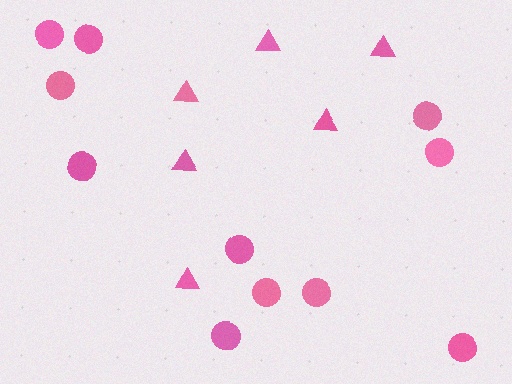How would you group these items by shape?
There are 2 groups: one group of triangles (6) and one group of circles (11).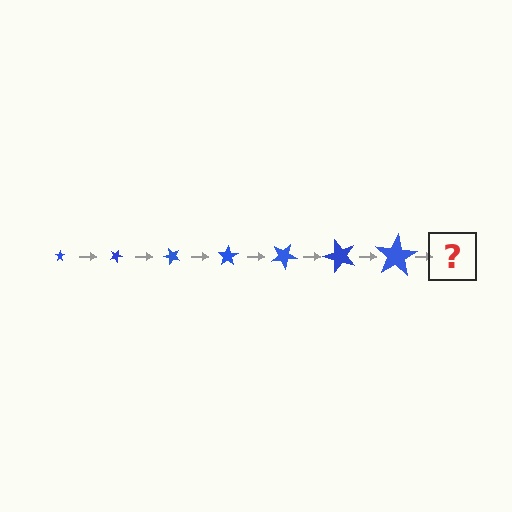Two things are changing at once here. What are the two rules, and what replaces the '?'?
The two rules are that the star grows larger each step and it rotates 25 degrees each step. The '?' should be a star, larger than the previous one and rotated 175 degrees from the start.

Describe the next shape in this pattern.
It should be a star, larger than the previous one and rotated 175 degrees from the start.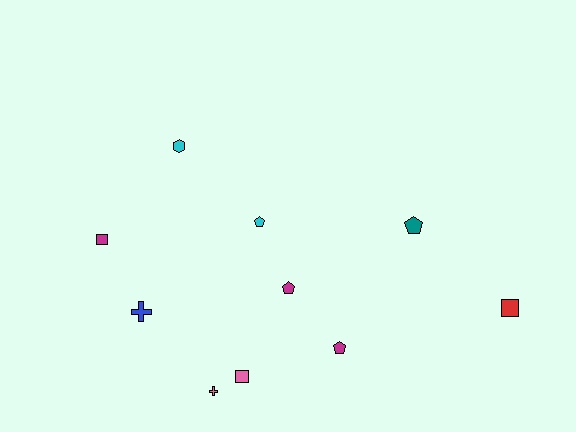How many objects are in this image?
There are 10 objects.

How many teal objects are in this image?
There is 1 teal object.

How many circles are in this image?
There are no circles.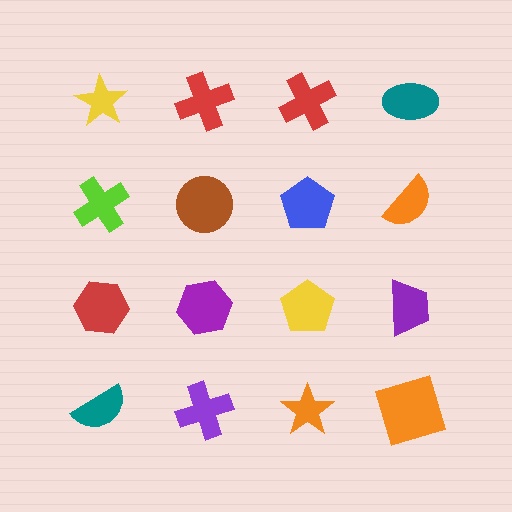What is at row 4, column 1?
A teal semicircle.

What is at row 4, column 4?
An orange square.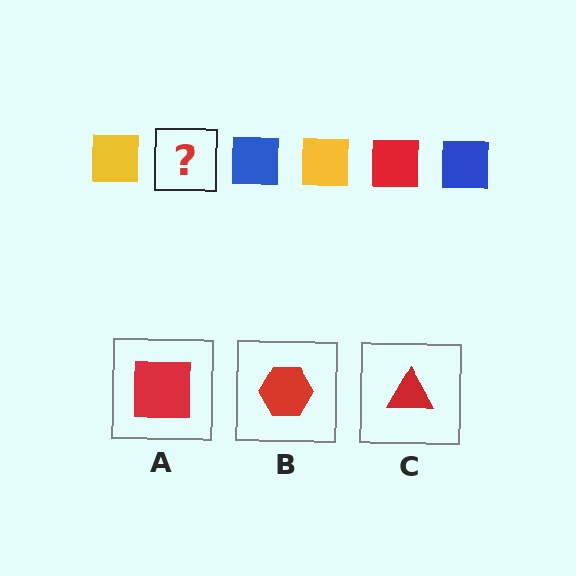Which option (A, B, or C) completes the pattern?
A.